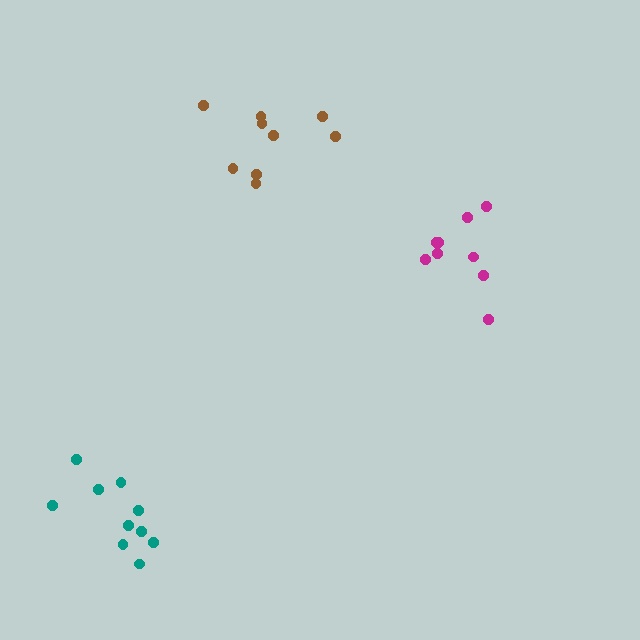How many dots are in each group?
Group 1: 9 dots, Group 2: 10 dots, Group 3: 9 dots (28 total).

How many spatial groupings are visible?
There are 3 spatial groupings.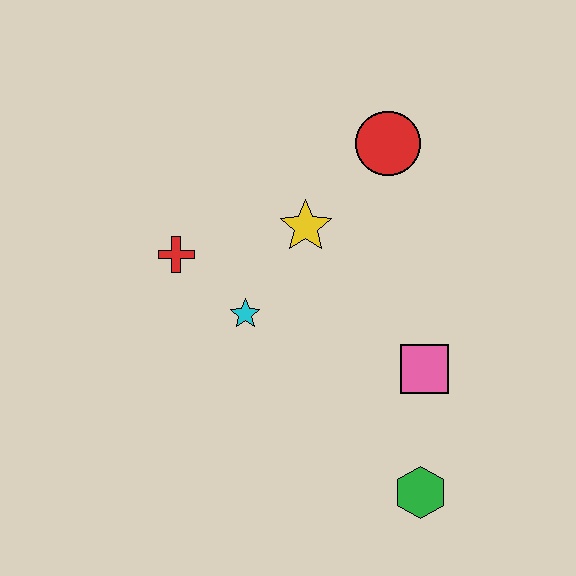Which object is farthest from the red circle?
The green hexagon is farthest from the red circle.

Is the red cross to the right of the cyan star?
No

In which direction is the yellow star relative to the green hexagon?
The yellow star is above the green hexagon.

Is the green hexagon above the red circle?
No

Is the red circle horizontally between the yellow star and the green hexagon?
Yes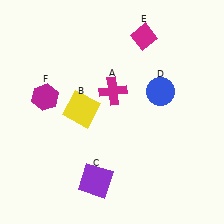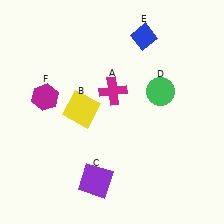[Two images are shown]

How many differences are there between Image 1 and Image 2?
There are 2 differences between the two images.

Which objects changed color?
D changed from blue to green. E changed from magenta to blue.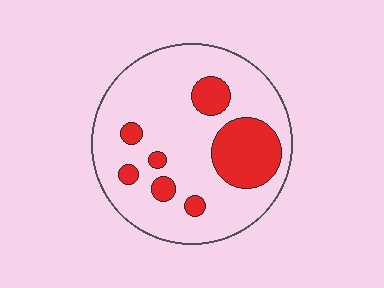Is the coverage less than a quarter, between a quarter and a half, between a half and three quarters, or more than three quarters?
Less than a quarter.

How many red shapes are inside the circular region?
7.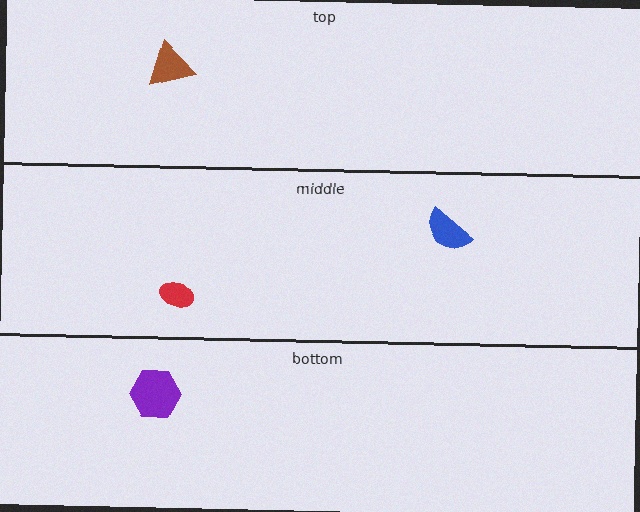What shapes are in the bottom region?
The purple hexagon.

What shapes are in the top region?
The brown triangle.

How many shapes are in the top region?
1.